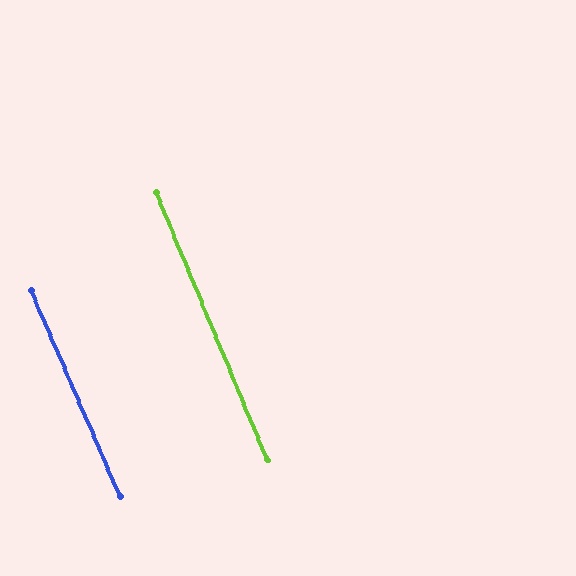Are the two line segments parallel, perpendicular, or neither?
Parallel — their directions differ by only 1.0°.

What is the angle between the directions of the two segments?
Approximately 1 degree.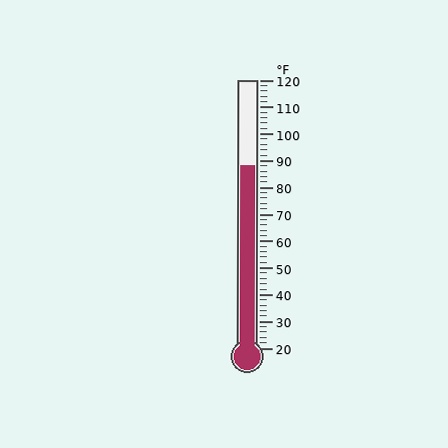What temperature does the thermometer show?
The thermometer shows approximately 88°F.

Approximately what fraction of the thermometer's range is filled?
The thermometer is filled to approximately 70% of its range.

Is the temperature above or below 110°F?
The temperature is below 110°F.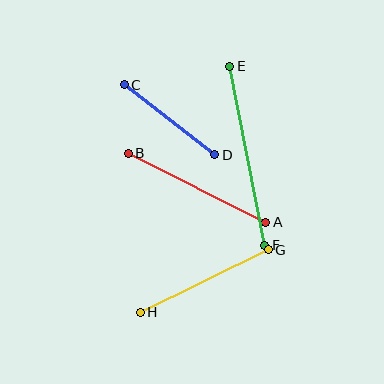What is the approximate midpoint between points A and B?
The midpoint is at approximately (197, 188) pixels.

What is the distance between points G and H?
The distance is approximately 142 pixels.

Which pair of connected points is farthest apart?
Points E and F are farthest apart.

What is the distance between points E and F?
The distance is approximately 182 pixels.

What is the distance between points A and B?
The distance is approximately 154 pixels.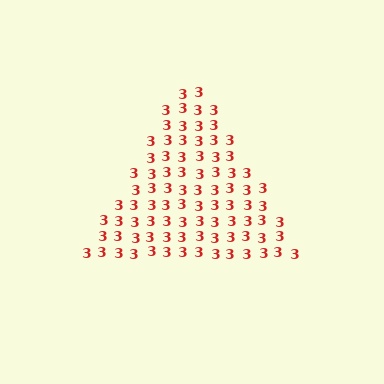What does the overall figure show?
The overall figure shows a triangle.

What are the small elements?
The small elements are digit 3's.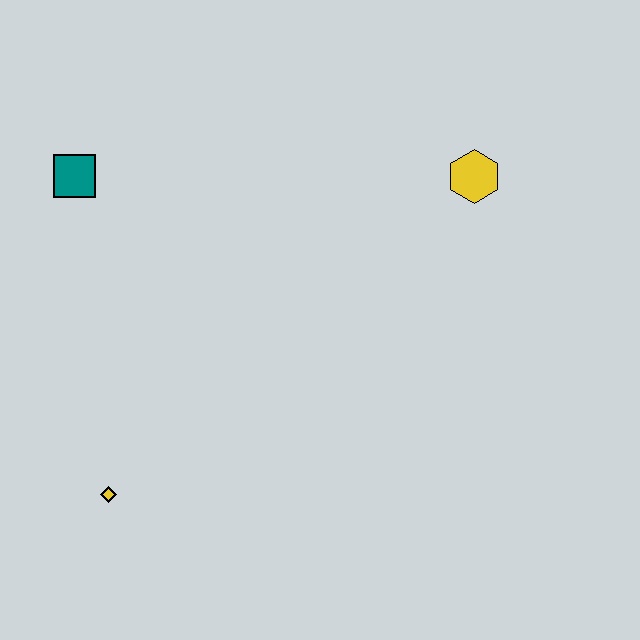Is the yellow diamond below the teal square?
Yes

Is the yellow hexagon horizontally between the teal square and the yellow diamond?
No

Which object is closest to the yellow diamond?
The teal square is closest to the yellow diamond.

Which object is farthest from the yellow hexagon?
The yellow diamond is farthest from the yellow hexagon.